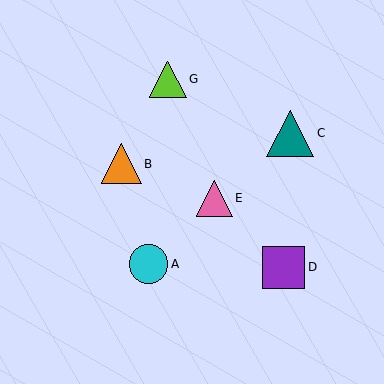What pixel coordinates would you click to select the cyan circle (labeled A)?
Click at (148, 264) to select the cyan circle A.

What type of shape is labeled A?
Shape A is a cyan circle.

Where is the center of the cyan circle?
The center of the cyan circle is at (148, 264).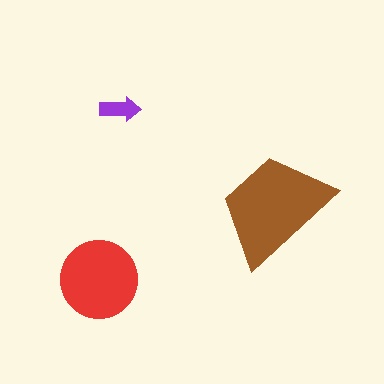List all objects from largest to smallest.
The brown trapezoid, the red circle, the purple arrow.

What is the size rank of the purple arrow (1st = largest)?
3rd.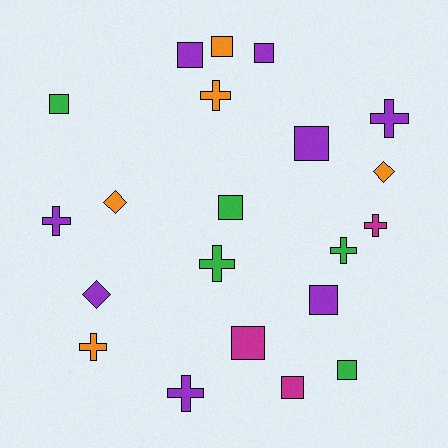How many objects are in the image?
There are 21 objects.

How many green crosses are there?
There are 2 green crosses.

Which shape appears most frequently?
Square, with 10 objects.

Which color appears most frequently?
Purple, with 8 objects.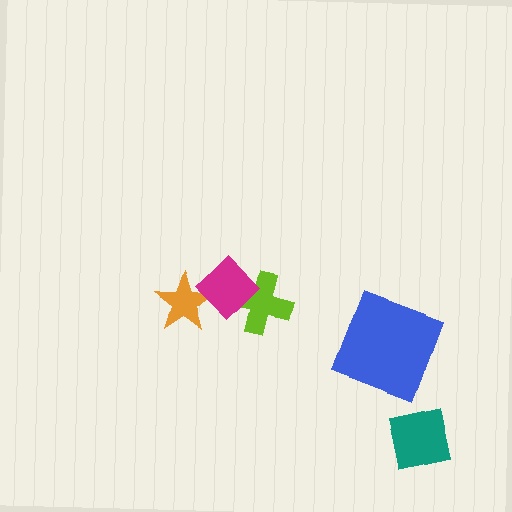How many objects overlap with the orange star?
1 object overlaps with the orange star.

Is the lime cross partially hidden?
Yes, it is partially covered by another shape.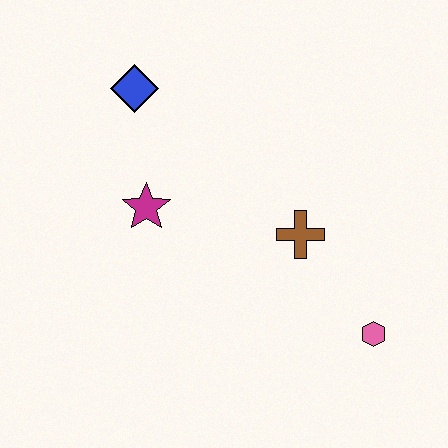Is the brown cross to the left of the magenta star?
No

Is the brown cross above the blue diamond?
No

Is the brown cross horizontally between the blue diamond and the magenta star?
No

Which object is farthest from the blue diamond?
The pink hexagon is farthest from the blue diamond.